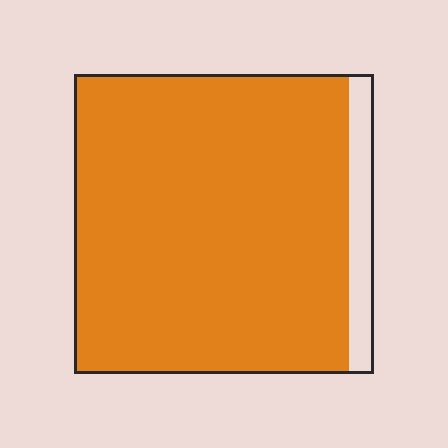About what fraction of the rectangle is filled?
About nine tenths (9/10).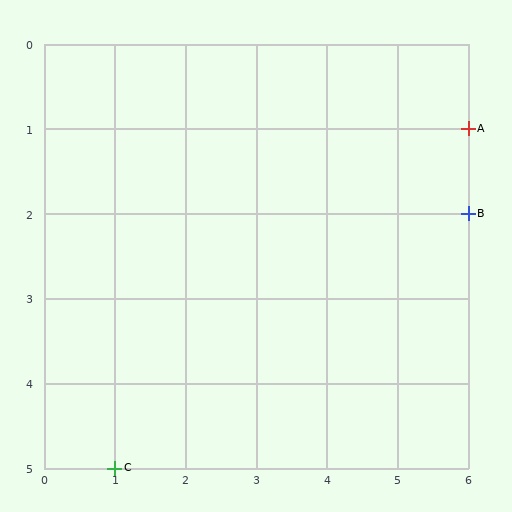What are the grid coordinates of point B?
Point B is at grid coordinates (6, 2).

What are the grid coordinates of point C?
Point C is at grid coordinates (1, 5).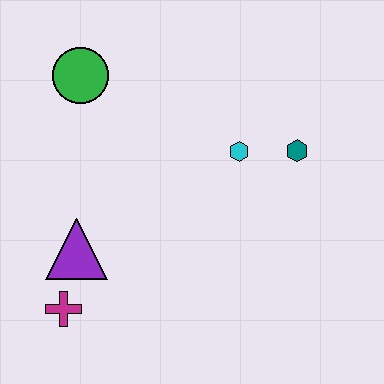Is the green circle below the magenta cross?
No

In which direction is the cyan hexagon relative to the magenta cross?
The cyan hexagon is to the right of the magenta cross.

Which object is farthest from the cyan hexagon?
The magenta cross is farthest from the cyan hexagon.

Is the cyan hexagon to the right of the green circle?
Yes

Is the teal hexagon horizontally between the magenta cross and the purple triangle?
No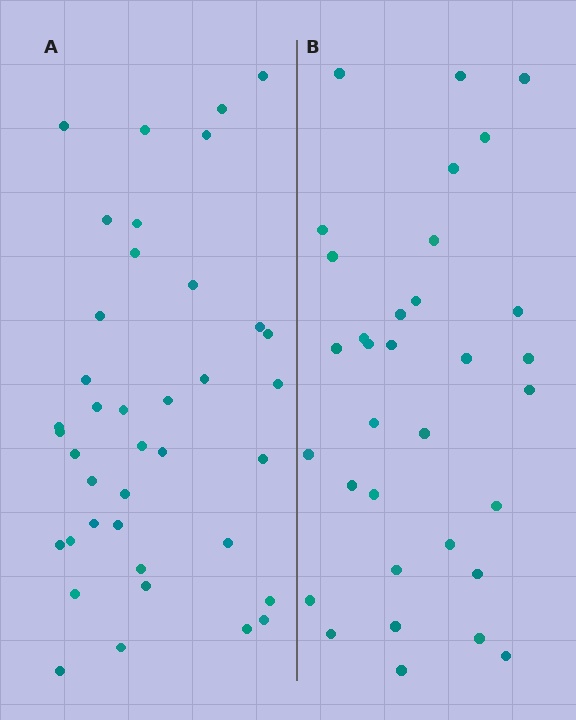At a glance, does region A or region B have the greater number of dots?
Region A (the left region) has more dots.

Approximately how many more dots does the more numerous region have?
Region A has about 6 more dots than region B.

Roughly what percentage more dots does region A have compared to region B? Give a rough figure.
About 20% more.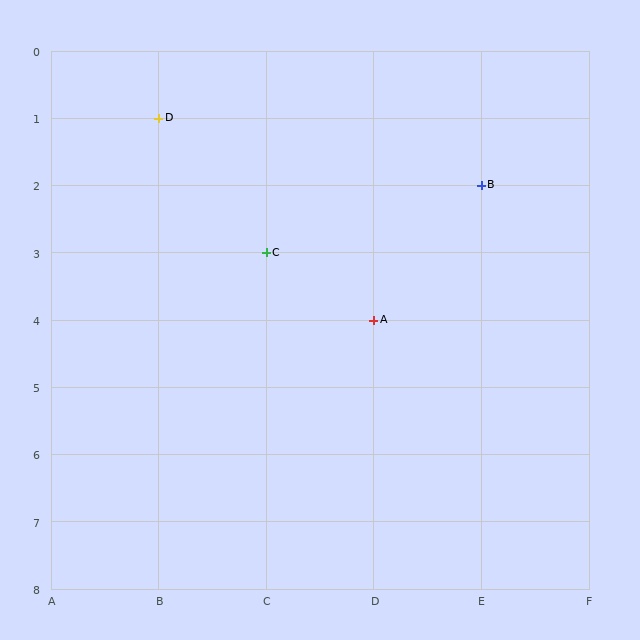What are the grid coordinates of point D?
Point D is at grid coordinates (B, 1).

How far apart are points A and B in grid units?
Points A and B are 1 column and 2 rows apart (about 2.2 grid units diagonally).